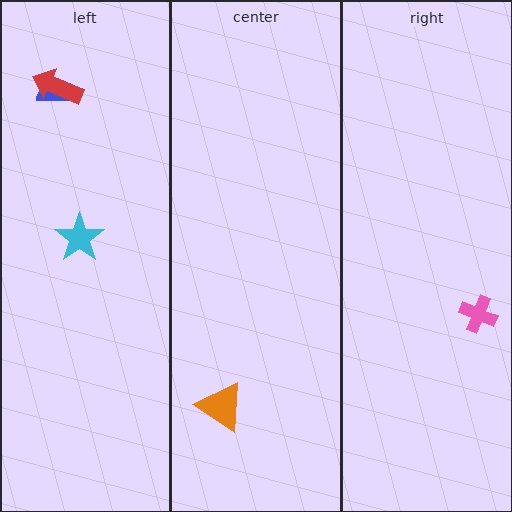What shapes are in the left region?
The blue semicircle, the cyan star, the red arrow.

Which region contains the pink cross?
The right region.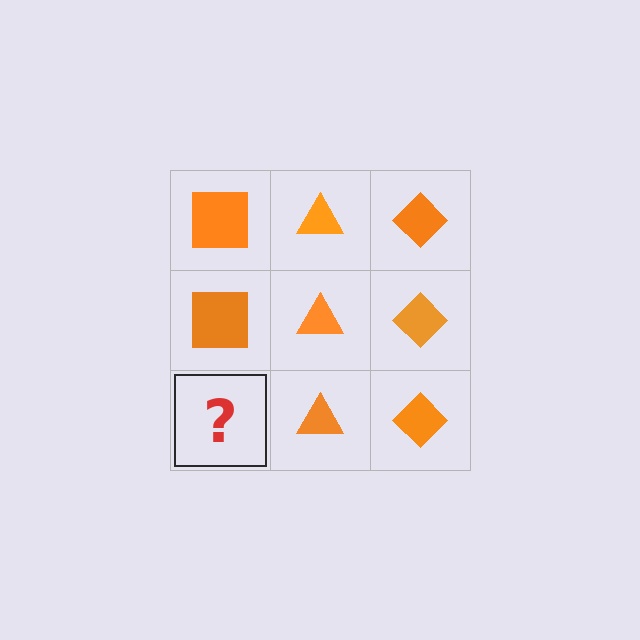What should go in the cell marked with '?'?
The missing cell should contain an orange square.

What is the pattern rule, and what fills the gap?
The rule is that each column has a consistent shape. The gap should be filled with an orange square.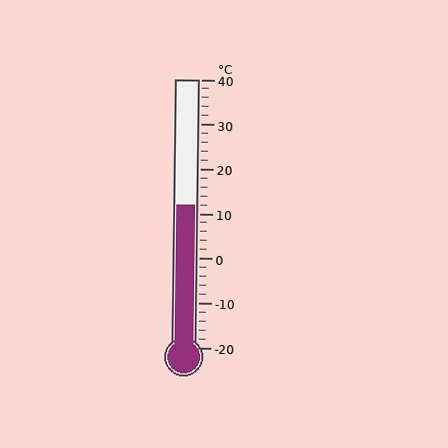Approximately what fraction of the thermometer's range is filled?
The thermometer is filled to approximately 55% of its range.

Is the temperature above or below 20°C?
The temperature is below 20°C.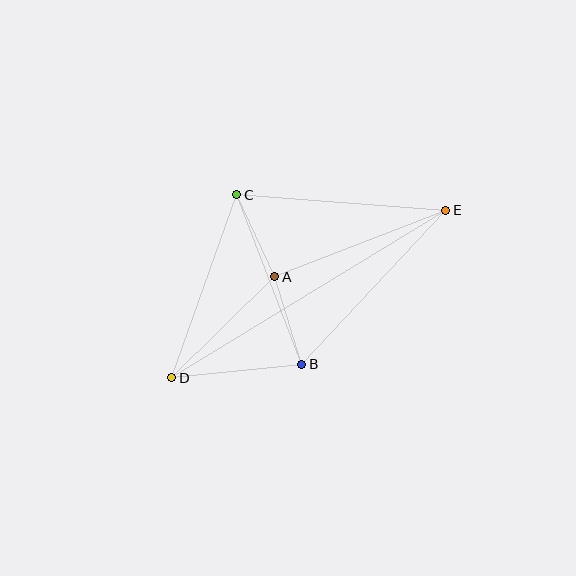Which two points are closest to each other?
Points A and C are closest to each other.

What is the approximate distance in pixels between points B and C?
The distance between B and C is approximately 181 pixels.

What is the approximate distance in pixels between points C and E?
The distance between C and E is approximately 209 pixels.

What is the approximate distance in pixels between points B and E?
The distance between B and E is approximately 211 pixels.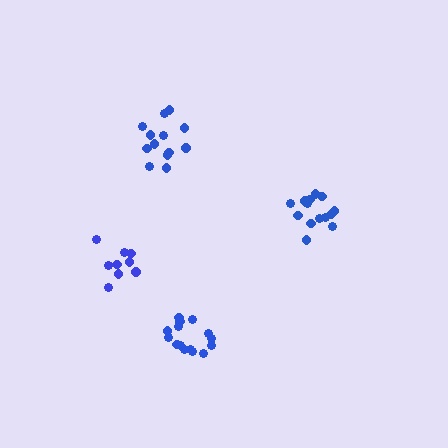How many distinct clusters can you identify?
There are 4 distinct clusters.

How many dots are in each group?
Group 1: 15 dots, Group 2: 15 dots, Group 3: 14 dots, Group 4: 9 dots (53 total).